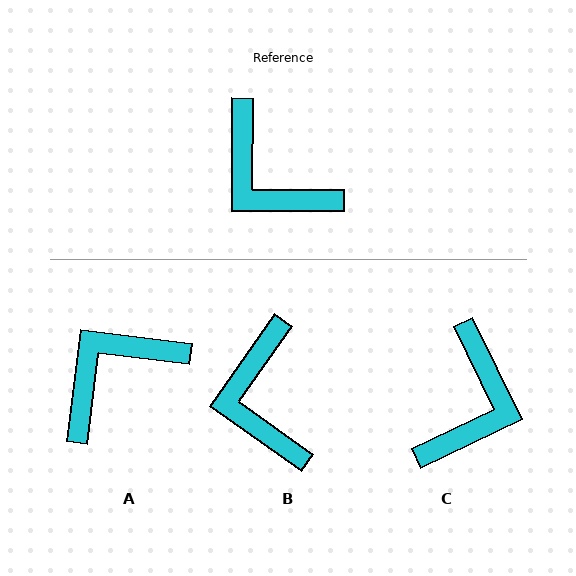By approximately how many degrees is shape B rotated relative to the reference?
Approximately 35 degrees clockwise.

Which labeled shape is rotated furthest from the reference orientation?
C, about 116 degrees away.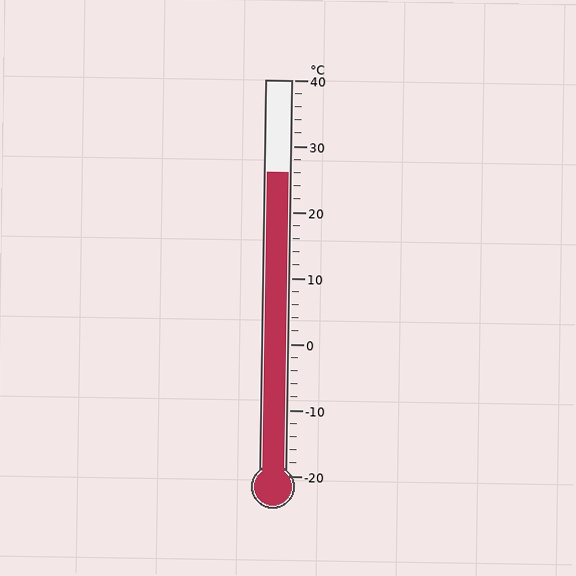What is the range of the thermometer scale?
The thermometer scale ranges from -20°C to 40°C.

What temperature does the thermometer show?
The thermometer shows approximately 26°C.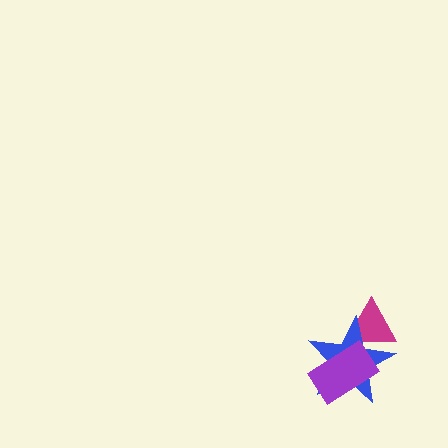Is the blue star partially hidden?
Yes, it is partially covered by another shape.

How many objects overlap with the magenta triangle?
2 objects overlap with the magenta triangle.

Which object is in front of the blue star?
The purple rectangle is in front of the blue star.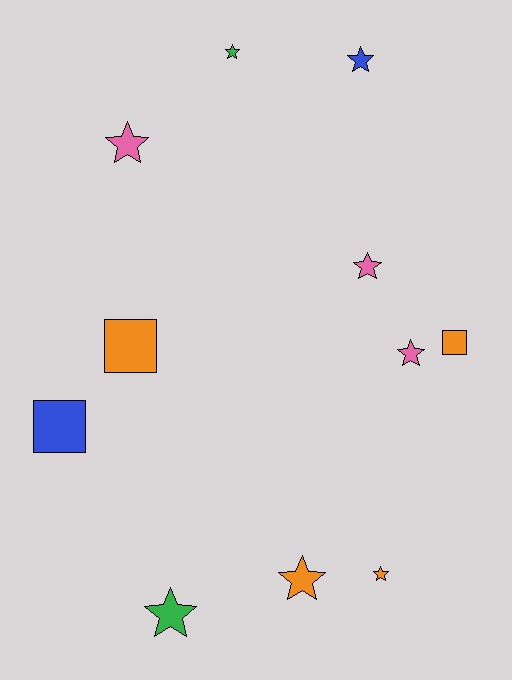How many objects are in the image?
There are 11 objects.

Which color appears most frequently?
Orange, with 4 objects.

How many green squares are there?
There are no green squares.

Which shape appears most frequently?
Star, with 8 objects.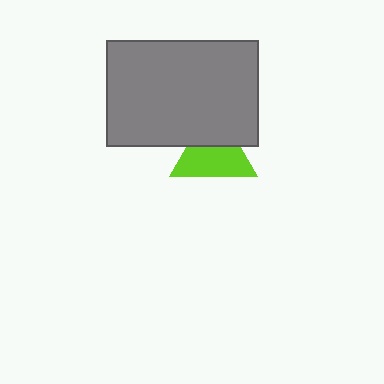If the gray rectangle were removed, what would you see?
You would see the complete lime triangle.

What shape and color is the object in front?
The object in front is a gray rectangle.